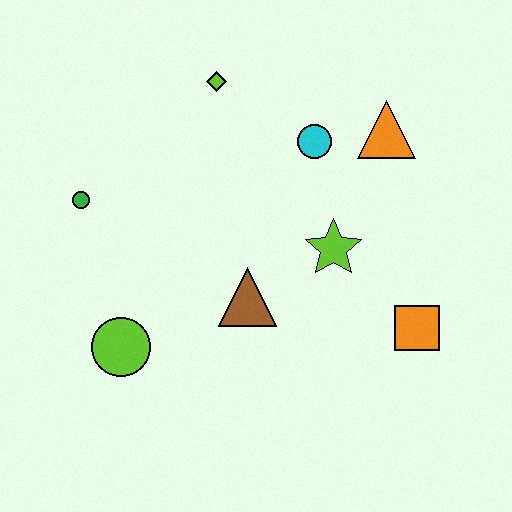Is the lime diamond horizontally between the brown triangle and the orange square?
No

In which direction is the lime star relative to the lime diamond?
The lime star is below the lime diamond.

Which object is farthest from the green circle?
The orange square is farthest from the green circle.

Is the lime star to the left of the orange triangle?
Yes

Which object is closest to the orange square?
The lime star is closest to the orange square.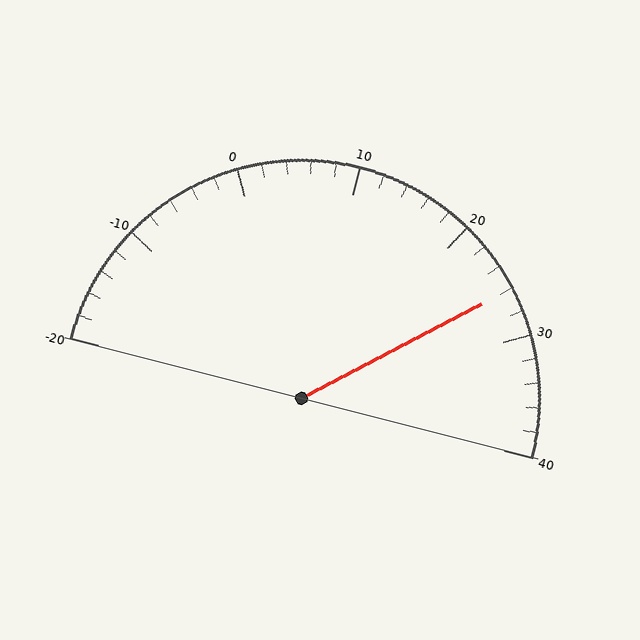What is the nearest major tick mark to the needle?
The nearest major tick mark is 30.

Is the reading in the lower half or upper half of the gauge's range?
The reading is in the upper half of the range (-20 to 40).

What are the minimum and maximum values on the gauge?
The gauge ranges from -20 to 40.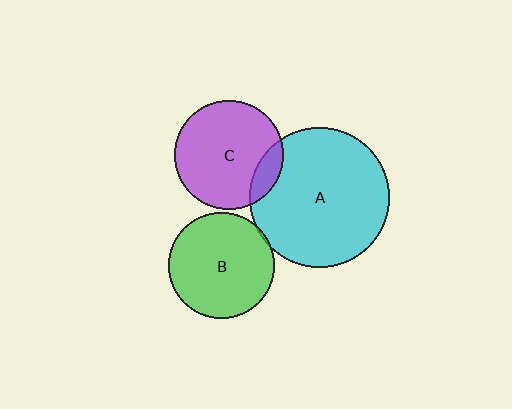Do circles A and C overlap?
Yes.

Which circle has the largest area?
Circle A (cyan).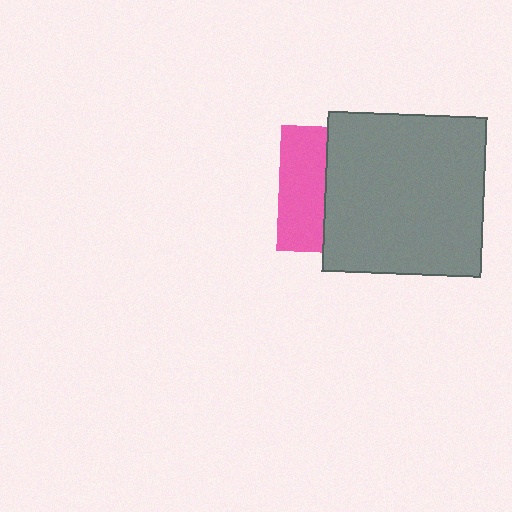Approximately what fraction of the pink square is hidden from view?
Roughly 63% of the pink square is hidden behind the gray square.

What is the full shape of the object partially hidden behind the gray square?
The partially hidden object is a pink square.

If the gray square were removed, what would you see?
You would see the complete pink square.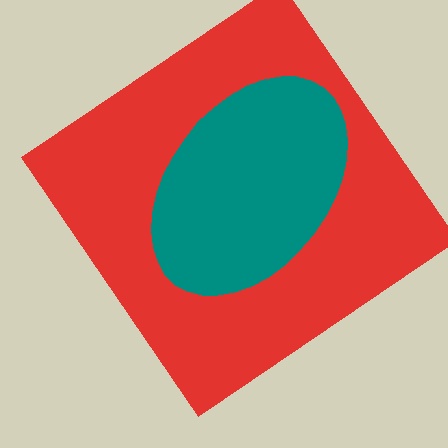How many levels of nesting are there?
2.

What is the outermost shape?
The red diamond.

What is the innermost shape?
The teal ellipse.